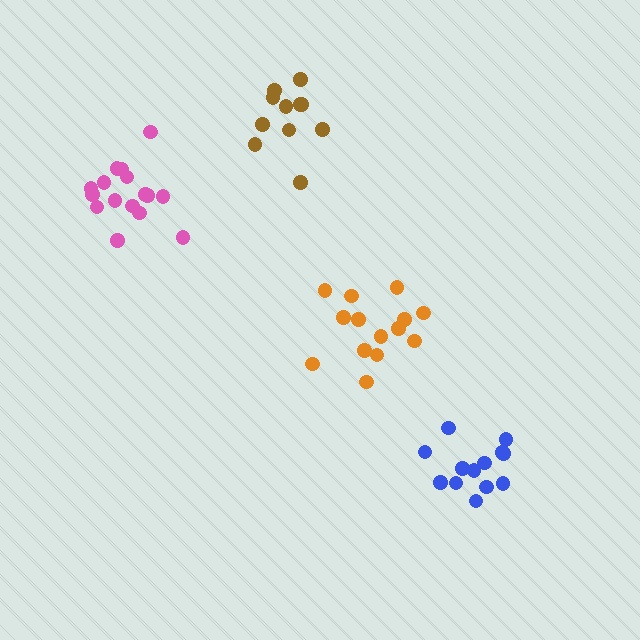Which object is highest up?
The brown cluster is topmost.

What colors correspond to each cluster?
The clusters are colored: orange, pink, brown, blue.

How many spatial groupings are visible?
There are 4 spatial groupings.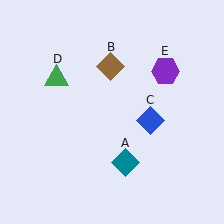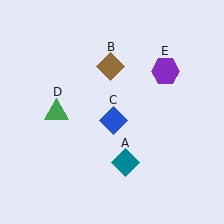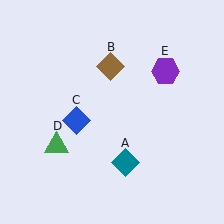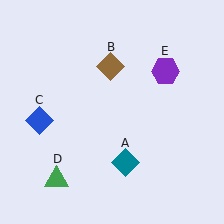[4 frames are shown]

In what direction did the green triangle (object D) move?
The green triangle (object D) moved down.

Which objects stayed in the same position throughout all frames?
Teal diamond (object A) and brown diamond (object B) and purple hexagon (object E) remained stationary.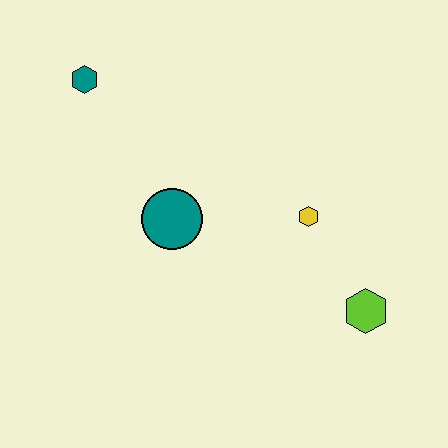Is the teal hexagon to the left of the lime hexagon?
Yes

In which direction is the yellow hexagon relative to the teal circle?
The yellow hexagon is to the right of the teal circle.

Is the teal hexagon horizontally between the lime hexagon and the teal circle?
No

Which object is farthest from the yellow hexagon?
The teal hexagon is farthest from the yellow hexagon.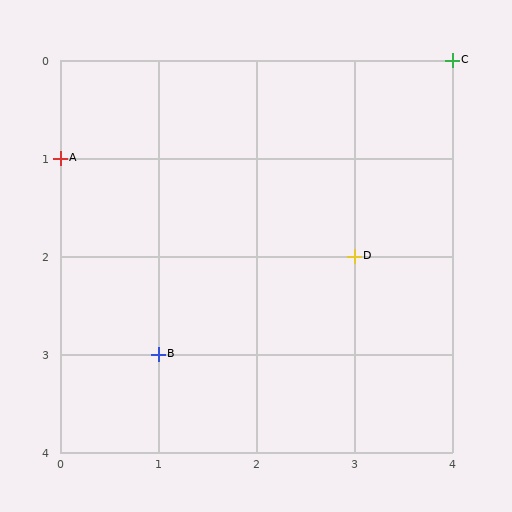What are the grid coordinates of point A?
Point A is at grid coordinates (0, 1).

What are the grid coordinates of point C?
Point C is at grid coordinates (4, 0).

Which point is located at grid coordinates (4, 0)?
Point C is at (4, 0).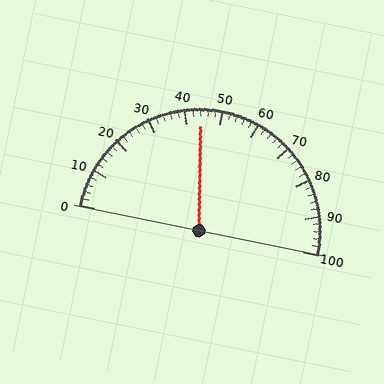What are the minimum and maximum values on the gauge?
The gauge ranges from 0 to 100.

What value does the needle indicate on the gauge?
The needle indicates approximately 44.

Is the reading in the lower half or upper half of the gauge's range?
The reading is in the lower half of the range (0 to 100).